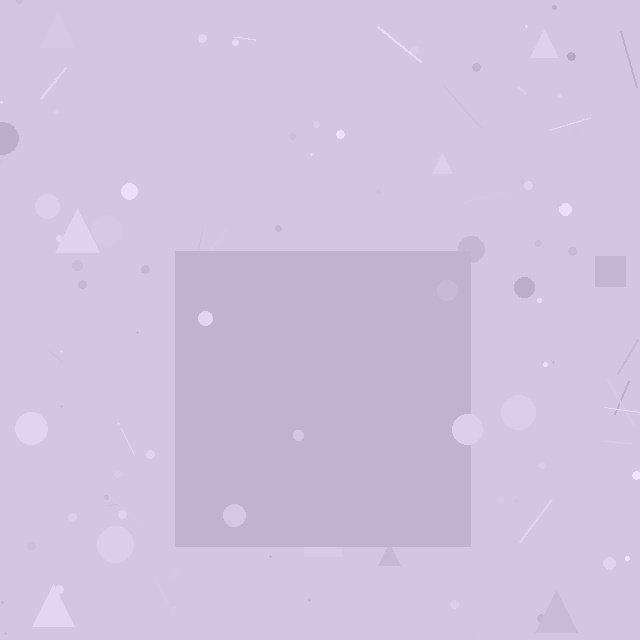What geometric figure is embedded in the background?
A square is embedded in the background.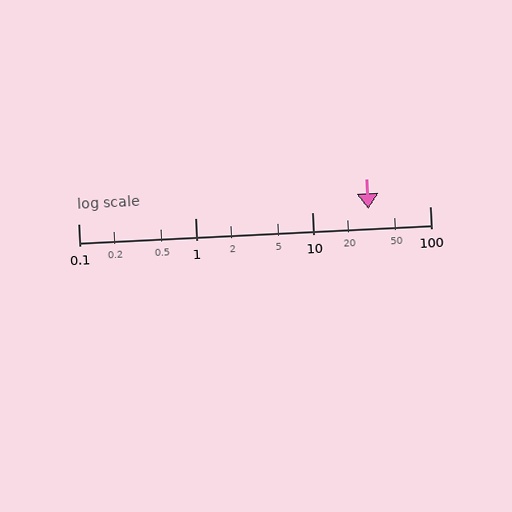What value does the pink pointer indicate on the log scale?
The pointer indicates approximately 30.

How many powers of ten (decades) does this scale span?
The scale spans 3 decades, from 0.1 to 100.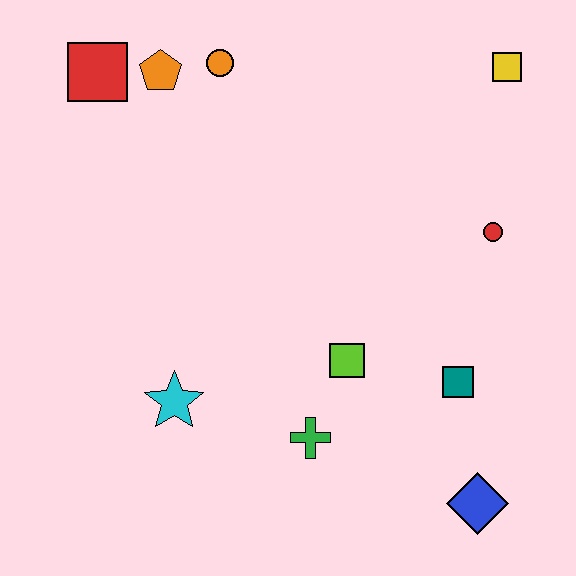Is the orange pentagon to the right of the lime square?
No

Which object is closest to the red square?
The orange pentagon is closest to the red square.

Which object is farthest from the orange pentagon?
The blue diamond is farthest from the orange pentagon.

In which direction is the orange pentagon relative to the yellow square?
The orange pentagon is to the left of the yellow square.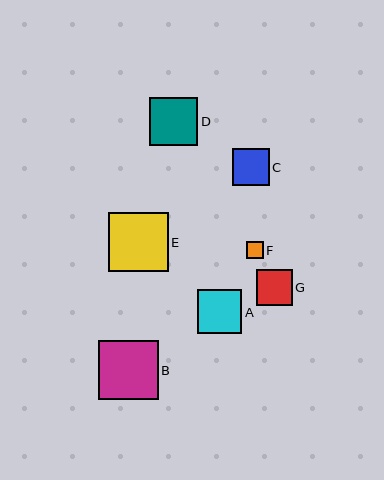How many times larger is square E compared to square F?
Square E is approximately 3.5 times the size of square F.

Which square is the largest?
Square E is the largest with a size of approximately 59 pixels.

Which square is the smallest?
Square F is the smallest with a size of approximately 17 pixels.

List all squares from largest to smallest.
From largest to smallest: E, B, D, A, C, G, F.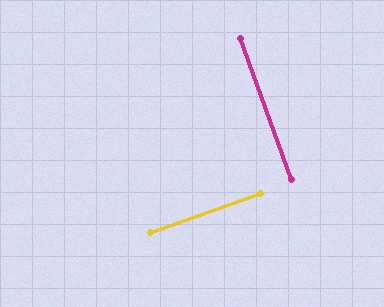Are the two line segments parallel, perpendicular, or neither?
Perpendicular — they meet at approximately 89°.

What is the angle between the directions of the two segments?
Approximately 89 degrees.